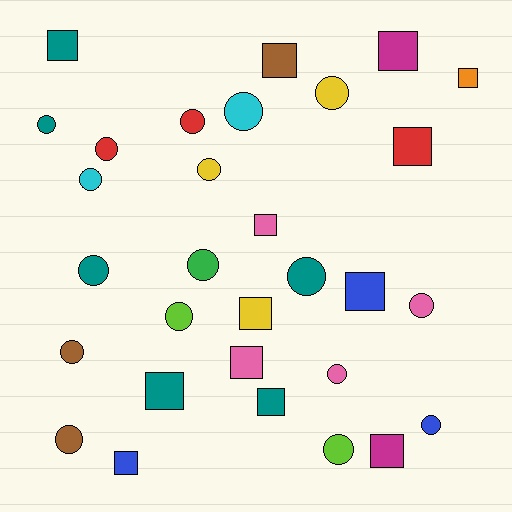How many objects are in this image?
There are 30 objects.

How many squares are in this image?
There are 13 squares.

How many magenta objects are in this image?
There are 2 magenta objects.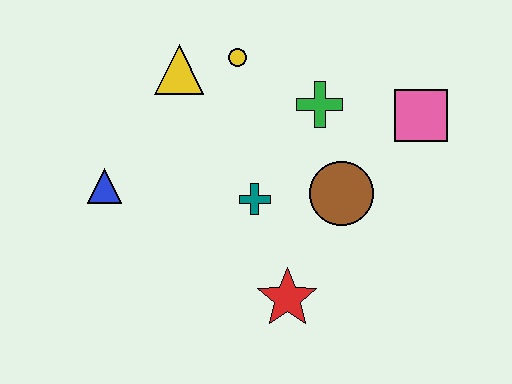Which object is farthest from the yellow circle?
The red star is farthest from the yellow circle.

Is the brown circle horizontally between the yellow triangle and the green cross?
No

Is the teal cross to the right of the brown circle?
No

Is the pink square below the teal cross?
No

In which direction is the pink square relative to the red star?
The pink square is above the red star.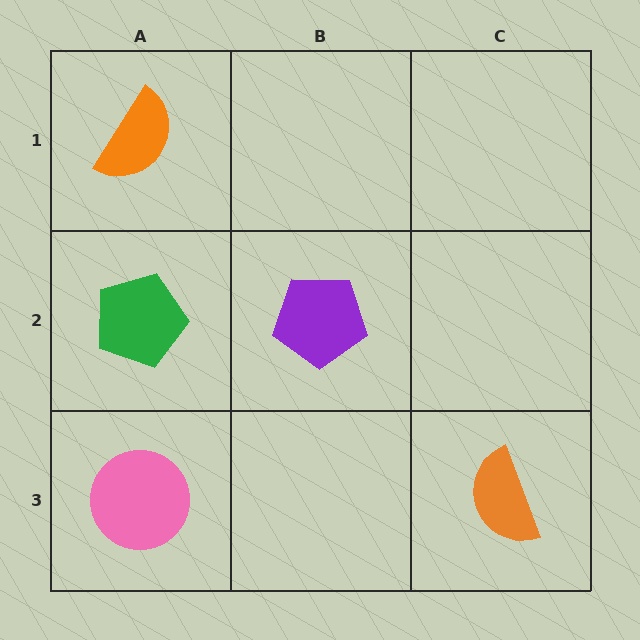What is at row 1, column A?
An orange semicircle.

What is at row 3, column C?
An orange semicircle.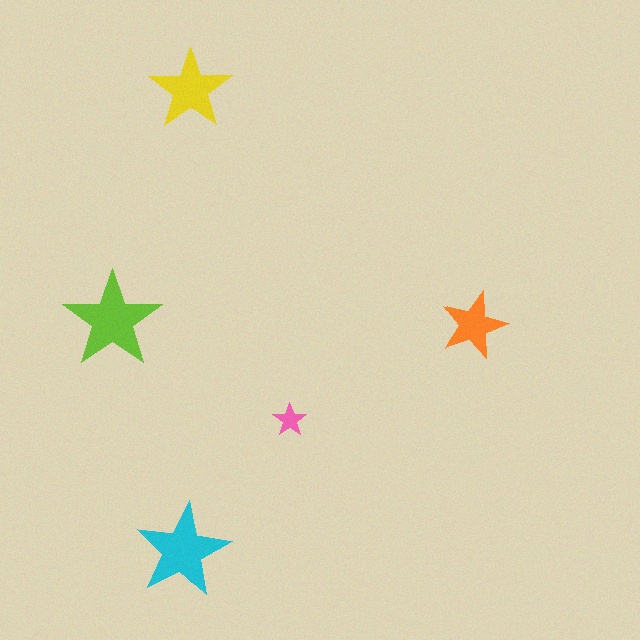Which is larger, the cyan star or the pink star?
The cyan one.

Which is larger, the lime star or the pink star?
The lime one.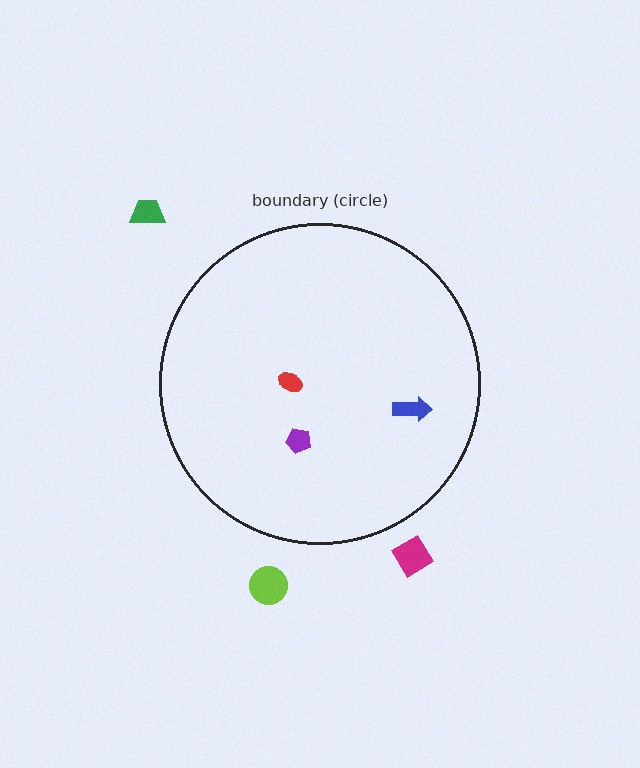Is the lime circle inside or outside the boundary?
Outside.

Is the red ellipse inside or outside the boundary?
Inside.